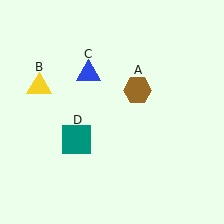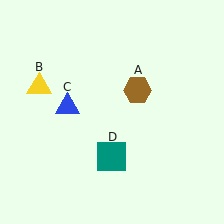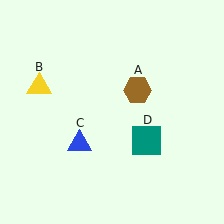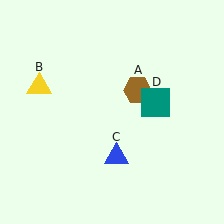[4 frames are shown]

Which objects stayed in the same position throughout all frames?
Brown hexagon (object A) and yellow triangle (object B) remained stationary.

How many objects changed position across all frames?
2 objects changed position: blue triangle (object C), teal square (object D).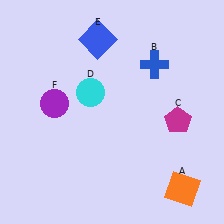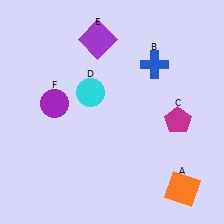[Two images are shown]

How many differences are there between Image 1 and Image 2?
There is 1 difference between the two images.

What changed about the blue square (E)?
In Image 1, E is blue. In Image 2, it changed to purple.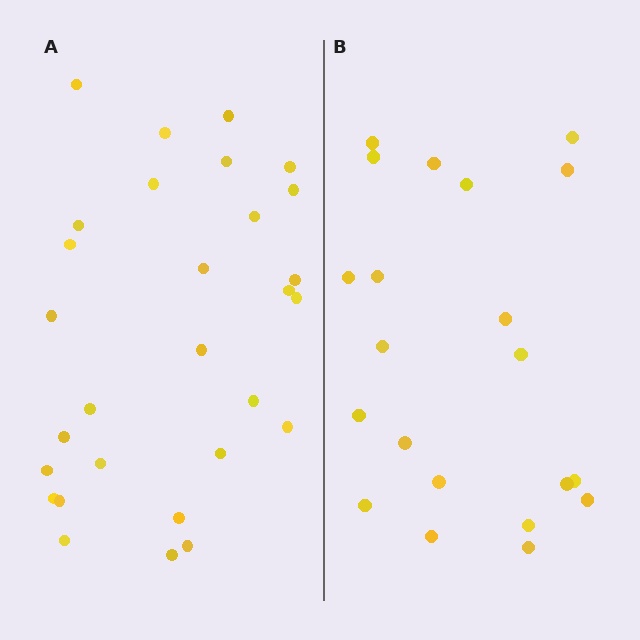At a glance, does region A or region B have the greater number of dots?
Region A (the left region) has more dots.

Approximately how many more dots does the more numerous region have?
Region A has roughly 8 or so more dots than region B.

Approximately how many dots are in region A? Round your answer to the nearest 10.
About 30 dots. (The exact count is 29, which rounds to 30.)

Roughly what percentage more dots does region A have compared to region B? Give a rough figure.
About 40% more.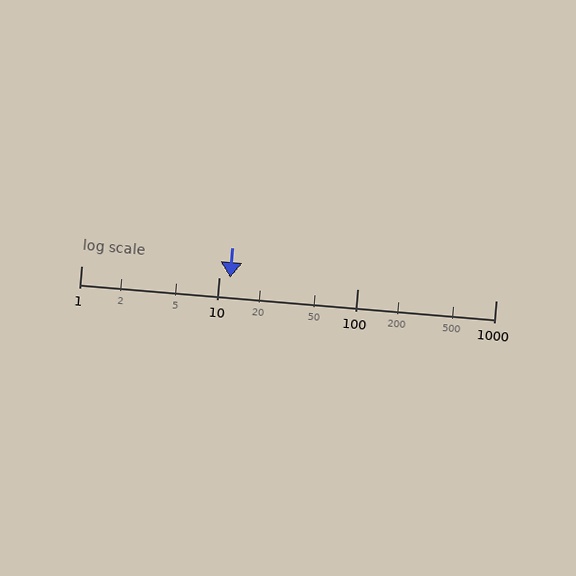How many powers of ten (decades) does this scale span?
The scale spans 3 decades, from 1 to 1000.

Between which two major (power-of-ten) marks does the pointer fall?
The pointer is between 10 and 100.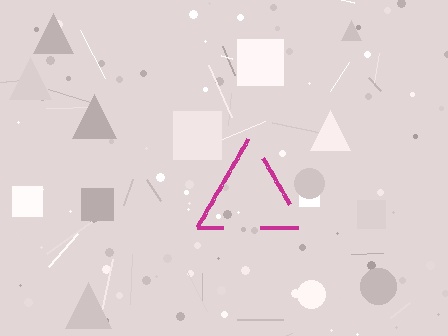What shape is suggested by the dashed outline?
The dashed outline suggests a triangle.